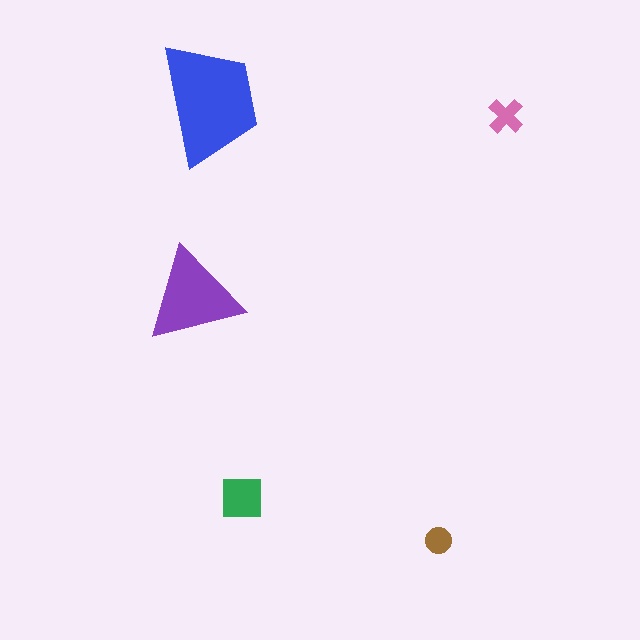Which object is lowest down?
The brown circle is bottommost.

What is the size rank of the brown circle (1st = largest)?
5th.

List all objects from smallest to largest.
The brown circle, the pink cross, the green square, the purple triangle, the blue trapezoid.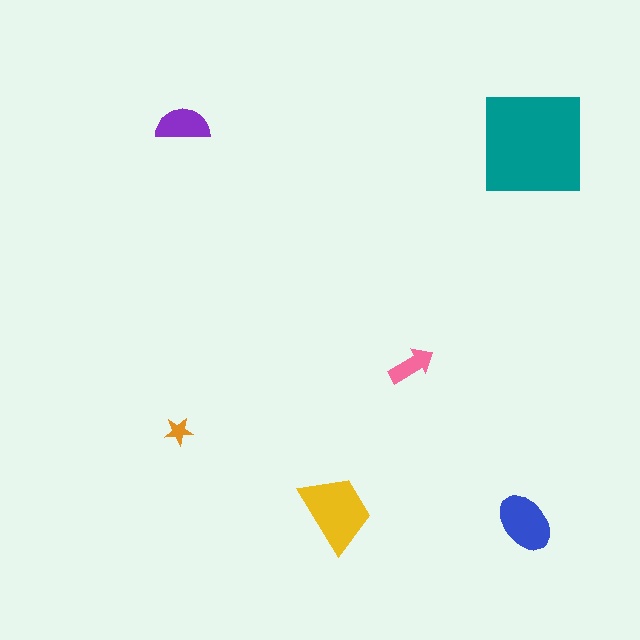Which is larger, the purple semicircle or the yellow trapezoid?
The yellow trapezoid.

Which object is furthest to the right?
The teal square is rightmost.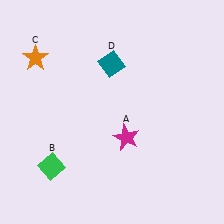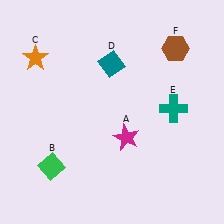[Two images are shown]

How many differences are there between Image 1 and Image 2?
There are 2 differences between the two images.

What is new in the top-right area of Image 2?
A teal cross (E) was added in the top-right area of Image 2.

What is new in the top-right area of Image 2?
A brown hexagon (F) was added in the top-right area of Image 2.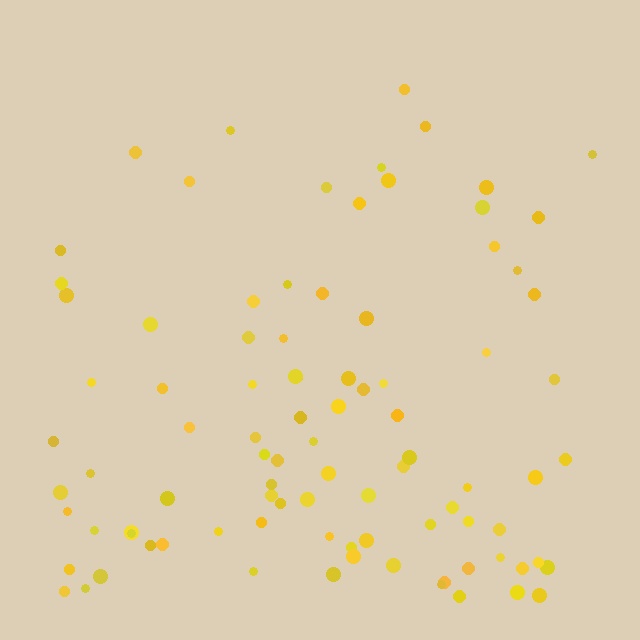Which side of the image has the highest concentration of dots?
The bottom.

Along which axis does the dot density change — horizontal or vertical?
Vertical.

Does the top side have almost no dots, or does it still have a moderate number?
Still a moderate number, just noticeably fewer than the bottom.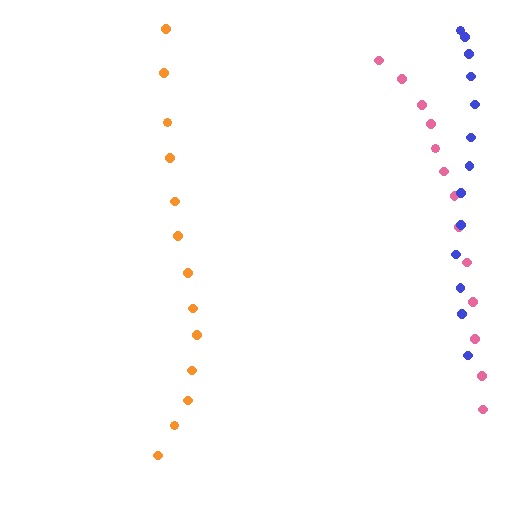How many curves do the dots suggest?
There are 3 distinct paths.